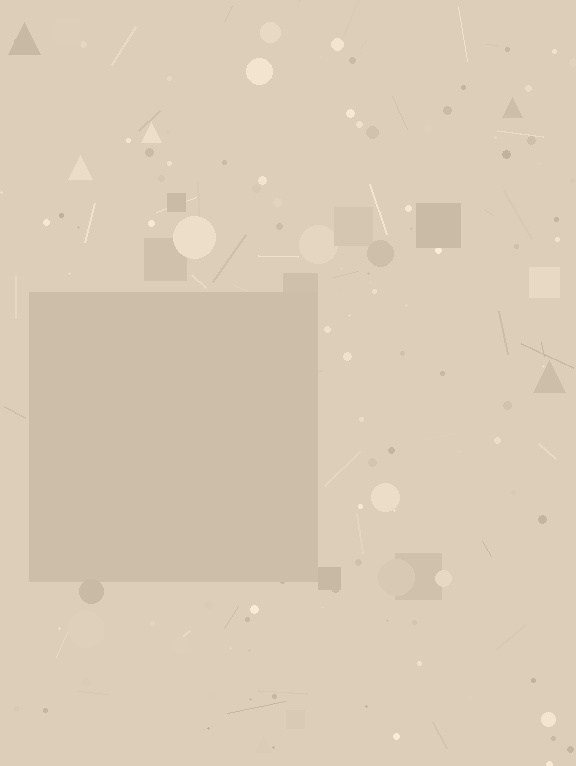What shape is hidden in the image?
A square is hidden in the image.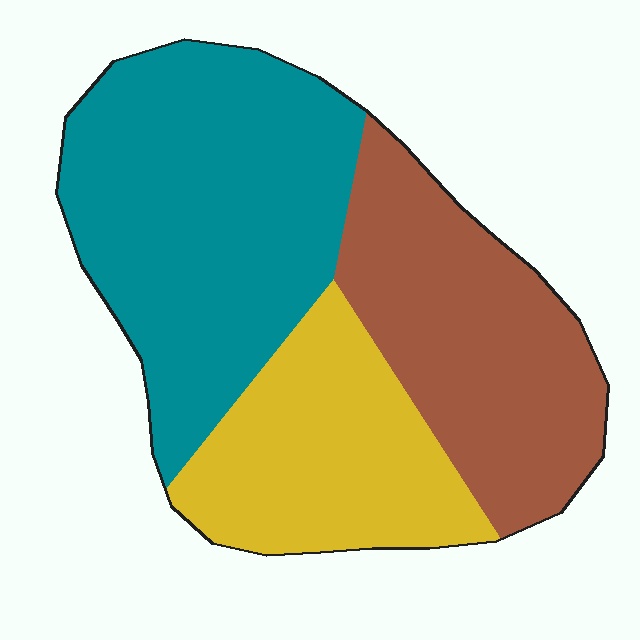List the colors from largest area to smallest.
From largest to smallest: teal, brown, yellow.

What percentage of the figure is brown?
Brown takes up between a sixth and a third of the figure.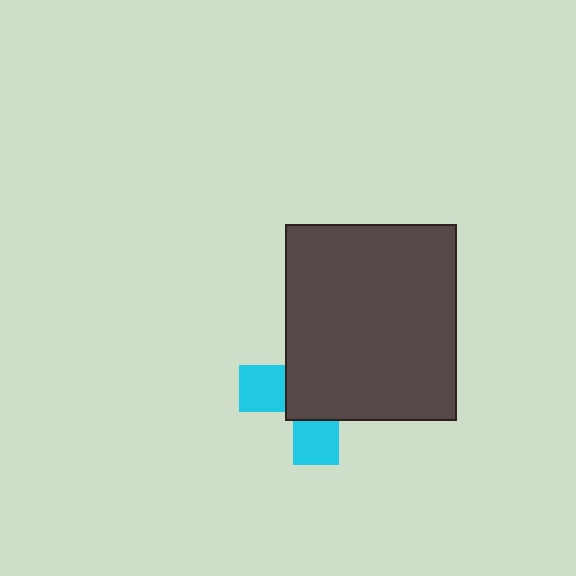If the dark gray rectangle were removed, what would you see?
You would see the complete cyan cross.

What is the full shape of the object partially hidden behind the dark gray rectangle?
The partially hidden object is a cyan cross.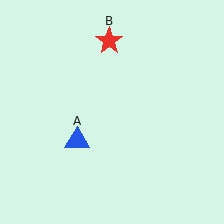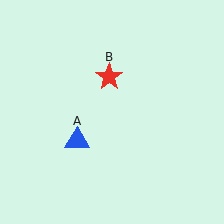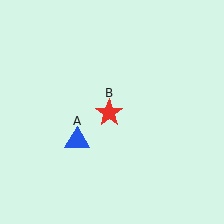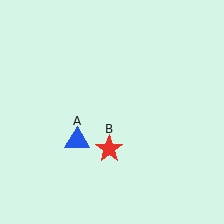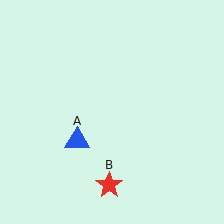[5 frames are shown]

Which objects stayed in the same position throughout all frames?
Blue triangle (object A) remained stationary.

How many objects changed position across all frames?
1 object changed position: red star (object B).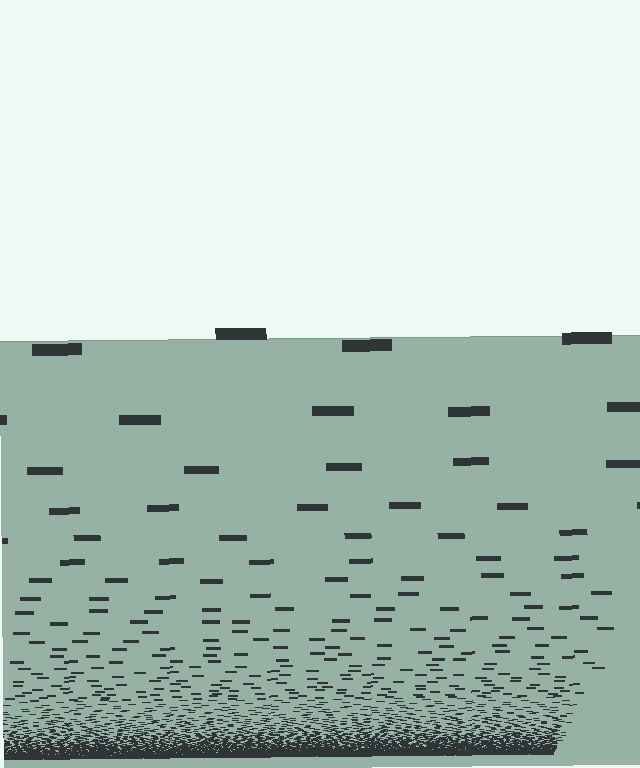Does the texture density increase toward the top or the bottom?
Density increases toward the bottom.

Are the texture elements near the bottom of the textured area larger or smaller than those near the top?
Smaller. The gradient is inverted — elements near the bottom are smaller and denser.